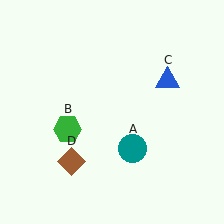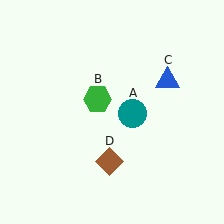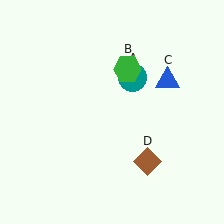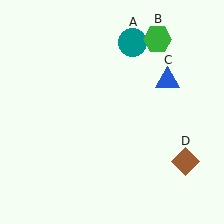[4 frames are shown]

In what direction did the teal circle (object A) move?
The teal circle (object A) moved up.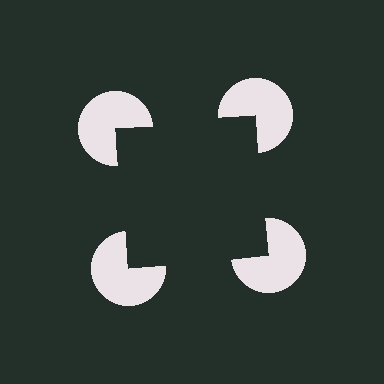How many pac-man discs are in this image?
There are 4 — one at each vertex of the illusory square.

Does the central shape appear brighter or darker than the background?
It typically appears slightly darker than the background, even though no actual brightness change is drawn.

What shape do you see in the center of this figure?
An illusory square — its edges are inferred from the aligned wedge cuts in the pac-man discs, not physically drawn.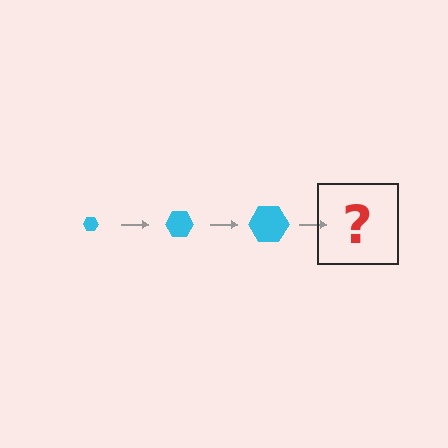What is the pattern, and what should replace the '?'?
The pattern is that the hexagon gets progressively larger each step. The '?' should be a cyan hexagon, larger than the previous one.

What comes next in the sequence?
The next element should be a cyan hexagon, larger than the previous one.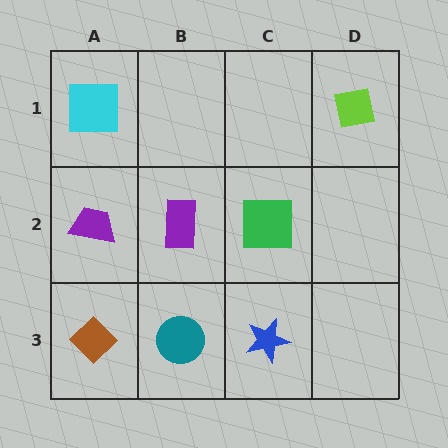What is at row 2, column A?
A purple trapezoid.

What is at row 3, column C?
A blue star.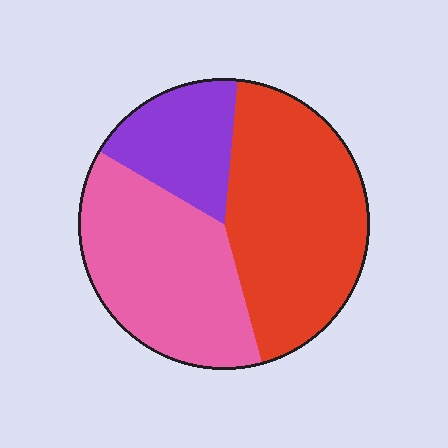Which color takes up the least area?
Purple, at roughly 20%.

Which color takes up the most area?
Red, at roughly 45%.